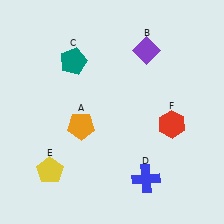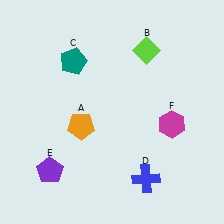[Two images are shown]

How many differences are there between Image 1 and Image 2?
There are 3 differences between the two images.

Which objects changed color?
B changed from purple to lime. E changed from yellow to purple. F changed from red to magenta.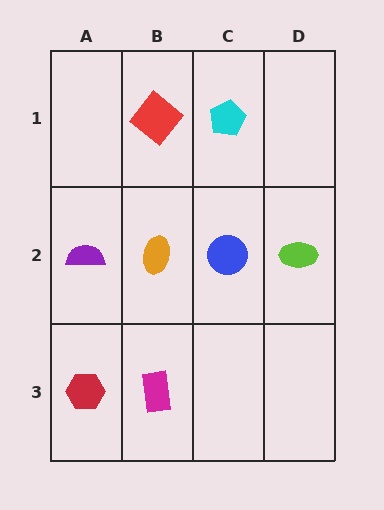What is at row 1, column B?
A red diamond.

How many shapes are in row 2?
4 shapes.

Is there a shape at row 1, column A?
No, that cell is empty.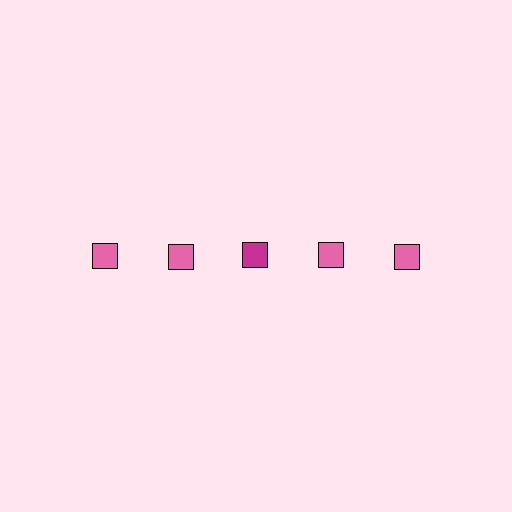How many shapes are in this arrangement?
There are 5 shapes arranged in a grid pattern.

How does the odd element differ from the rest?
It has a different color: magenta instead of pink.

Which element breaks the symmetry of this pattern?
The magenta square in the top row, center column breaks the symmetry. All other shapes are pink squares.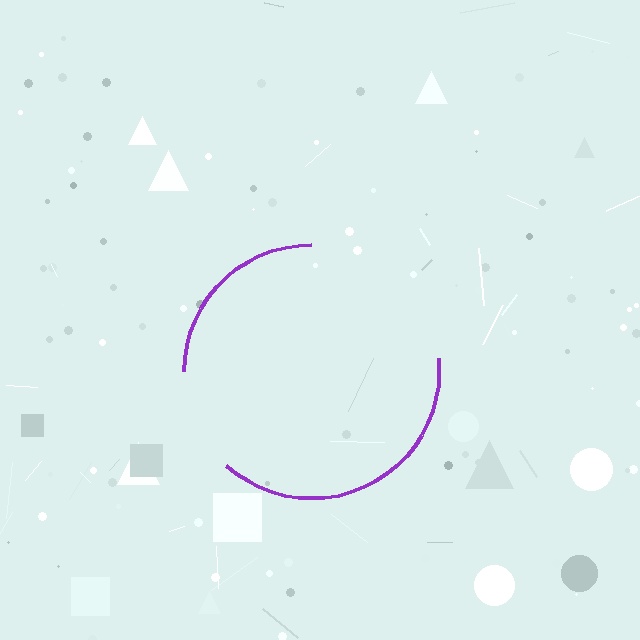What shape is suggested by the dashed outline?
The dashed outline suggests a circle.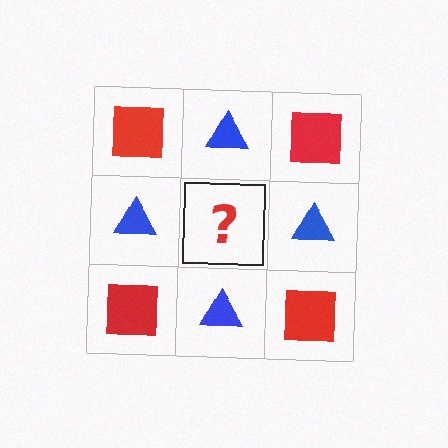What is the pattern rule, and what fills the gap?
The rule is that it alternates red square and blue triangle in a checkerboard pattern. The gap should be filled with a red square.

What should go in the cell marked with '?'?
The missing cell should contain a red square.